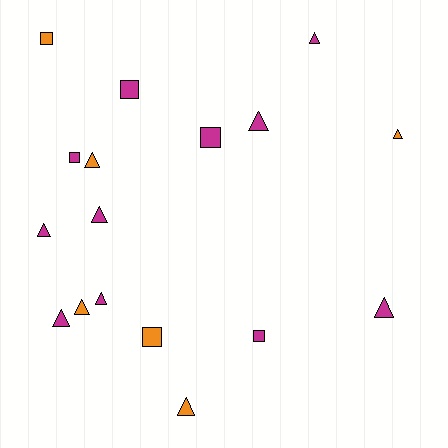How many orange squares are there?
There are 2 orange squares.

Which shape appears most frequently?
Triangle, with 11 objects.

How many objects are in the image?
There are 17 objects.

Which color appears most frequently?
Magenta, with 11 objects.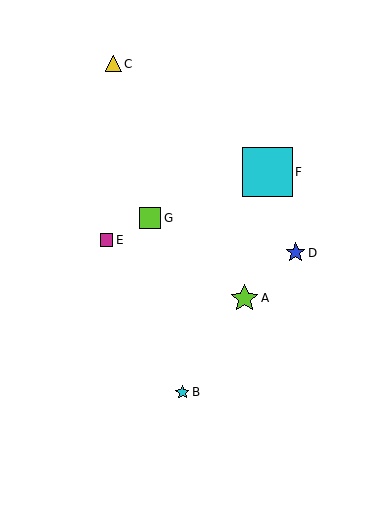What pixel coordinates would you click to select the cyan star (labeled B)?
Click at (182, 392) to select the cyan star B.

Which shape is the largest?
The cyan square (labeled F) is the largest.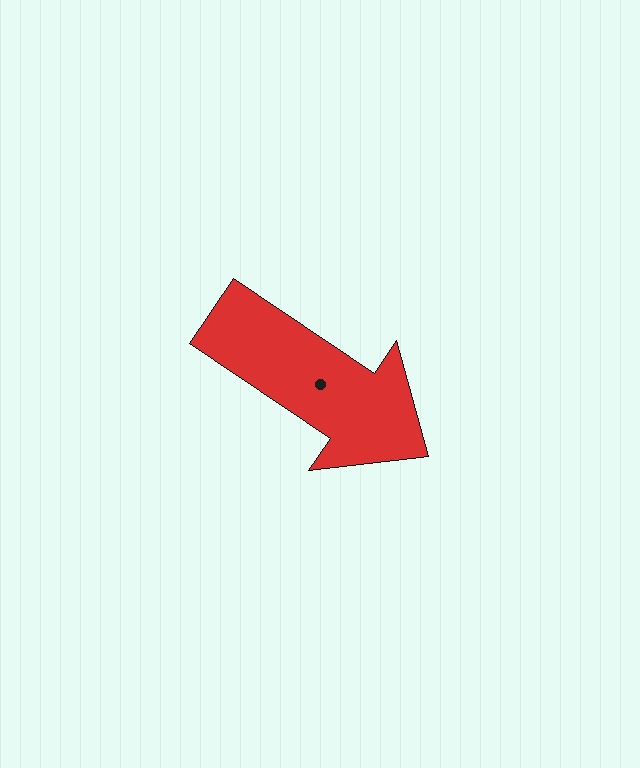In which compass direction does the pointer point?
Southeast.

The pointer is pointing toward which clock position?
Roughly 4 o'clock.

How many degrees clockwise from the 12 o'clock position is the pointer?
Approximately 124 degrees.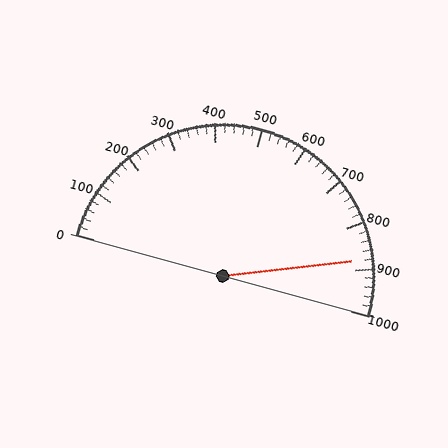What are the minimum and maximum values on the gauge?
The gauge ranges from 0 to 1000.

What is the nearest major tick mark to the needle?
The nearest major tick mark is 900.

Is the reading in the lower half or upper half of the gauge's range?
The reading is in the upper half of the range (0 to 1000).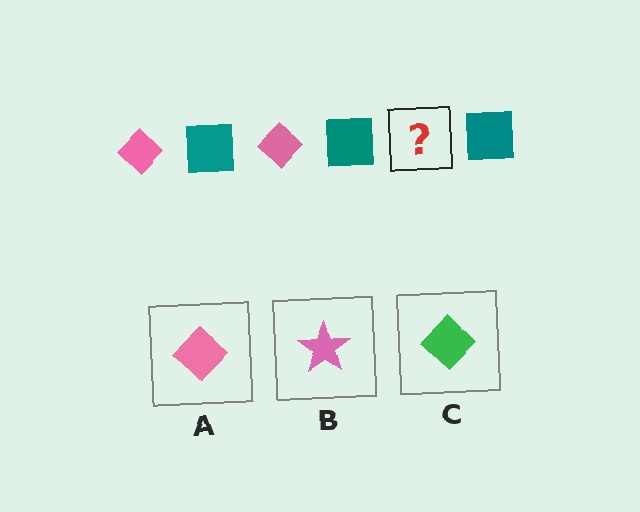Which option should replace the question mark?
Option A.